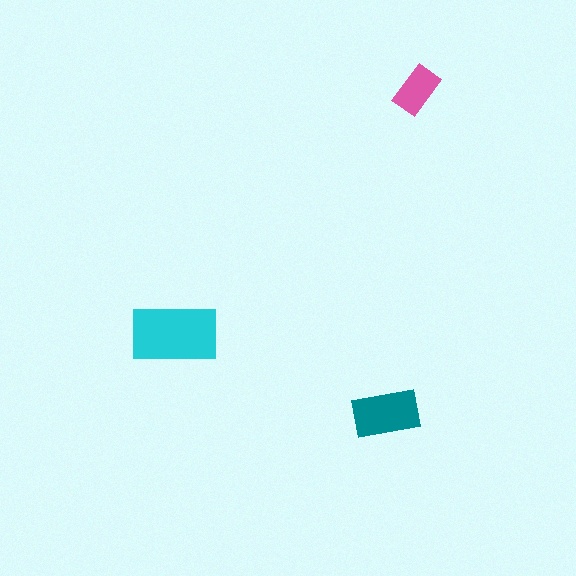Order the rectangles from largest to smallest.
the cyan one, the teal one, the pink one.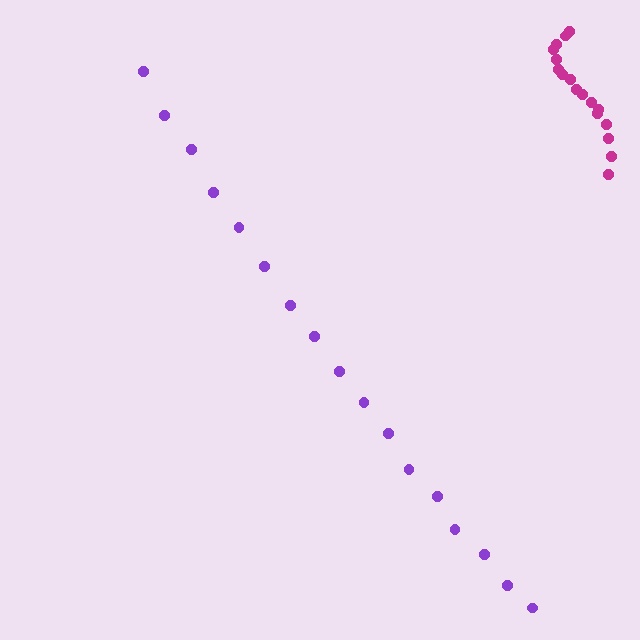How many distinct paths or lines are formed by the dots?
There are 2 distinct paths.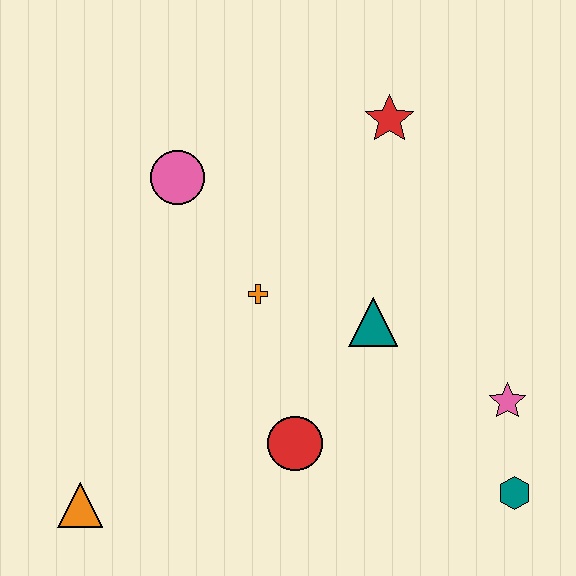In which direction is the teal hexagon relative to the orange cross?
The teal hexagon is to the right of the orange cross.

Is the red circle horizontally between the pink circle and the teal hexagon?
Yes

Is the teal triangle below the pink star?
No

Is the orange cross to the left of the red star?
Yes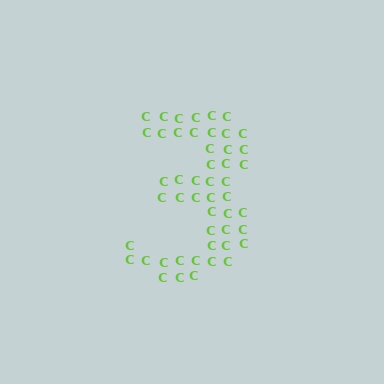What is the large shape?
The large shape is the digit 3.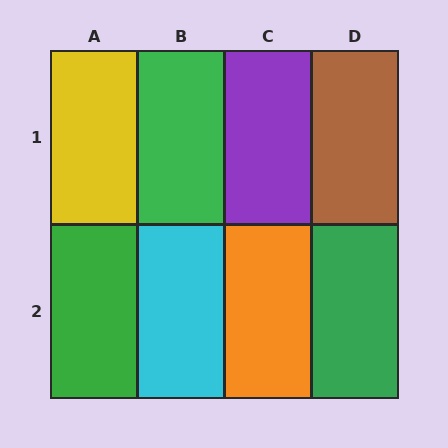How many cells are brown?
1 cell is brown.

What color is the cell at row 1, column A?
Yellow.